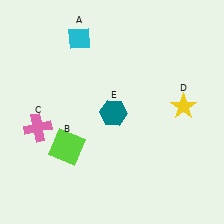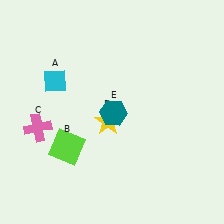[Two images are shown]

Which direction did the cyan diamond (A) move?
The cyan diamond (A) moved down.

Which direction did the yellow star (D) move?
The yellow star (D) moved left.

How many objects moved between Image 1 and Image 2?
2 objects moved between the two images.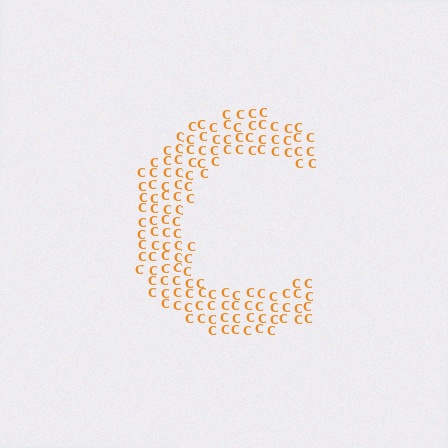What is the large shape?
The large shape is the letter C.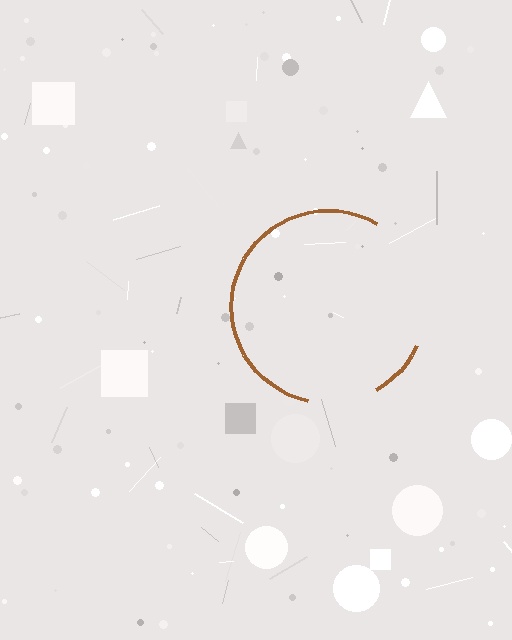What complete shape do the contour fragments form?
The contour fragments form a circle.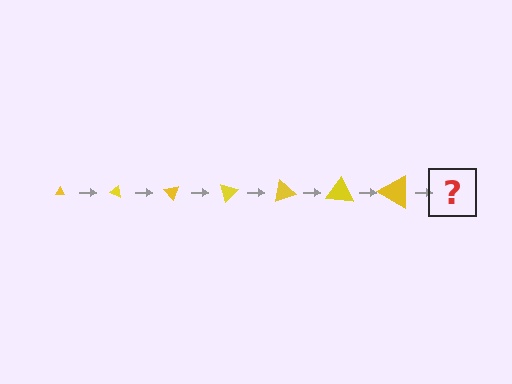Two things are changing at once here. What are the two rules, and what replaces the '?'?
The two rules are that the triangle grows larger each step and it rotates 25 degrees each step. The '?' should be a triangle, larger than the previous one and rotated 175 degrees from the start.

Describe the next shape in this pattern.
It should be a triangle, larger than the previous one and rotated 175 degrees from the start.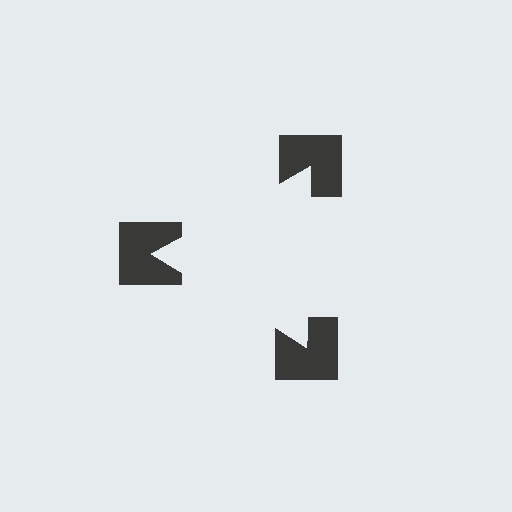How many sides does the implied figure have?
3 sides.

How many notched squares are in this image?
There are 3 — one at each vertex of the illusory triangle.